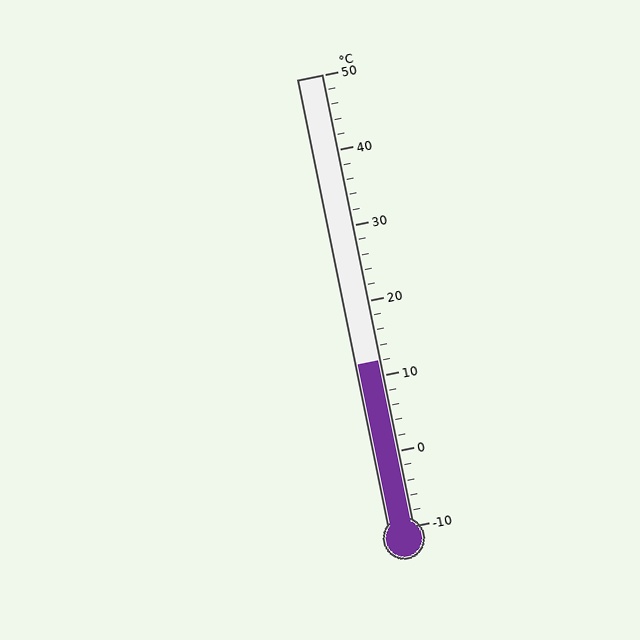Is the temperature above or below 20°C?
The temperature is below 20°C.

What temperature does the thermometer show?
The thermometer shows approximately 12°C.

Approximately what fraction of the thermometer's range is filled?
The thermometer is filled to approximately 35% of its range.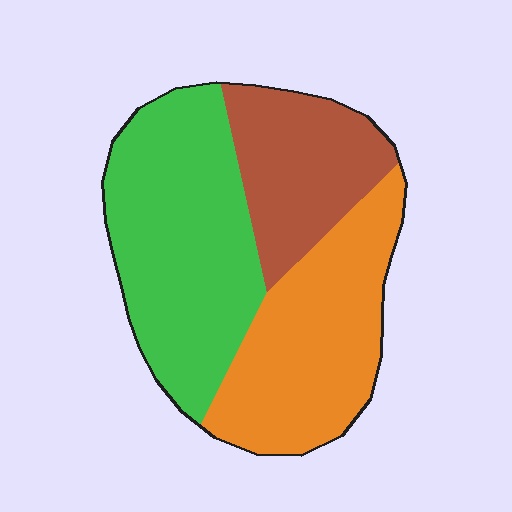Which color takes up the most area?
Green, at roughly 40%.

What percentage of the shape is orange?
Orange covers 34% of the shape.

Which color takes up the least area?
Brown, at roughly 25%.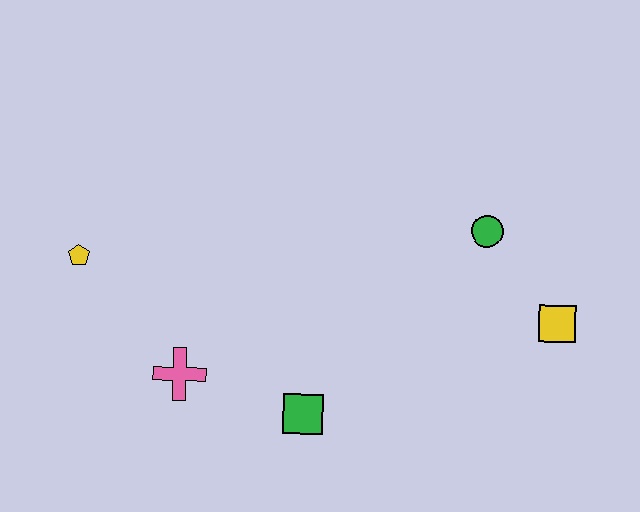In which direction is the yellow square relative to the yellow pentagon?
The yellow square is to the right of the yellow pentagon.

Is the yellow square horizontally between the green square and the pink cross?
No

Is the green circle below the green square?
No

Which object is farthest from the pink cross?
The yellow square is farthest from the pink cross.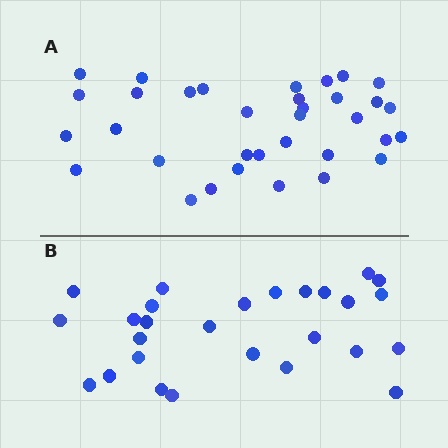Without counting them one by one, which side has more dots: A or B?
Region A (the top region) has more dots.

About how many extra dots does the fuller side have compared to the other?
Region A has roughly 8 or so more dots than region B.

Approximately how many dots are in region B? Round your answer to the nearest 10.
About 30 dots. (The exact count is 27, which rounds to 30.)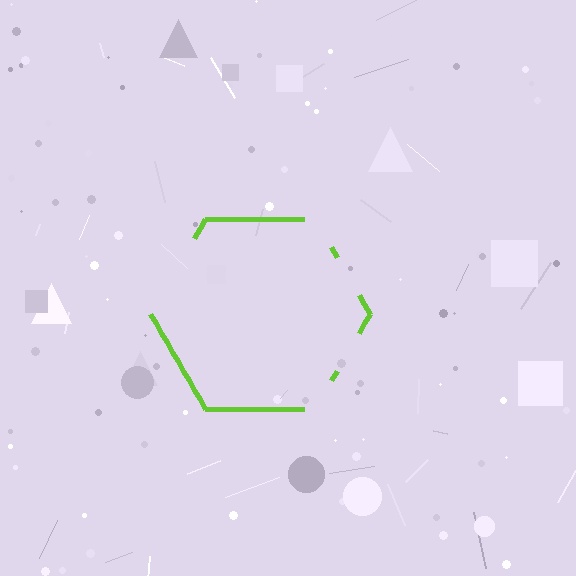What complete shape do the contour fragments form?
The contour fragments form a hexagon.